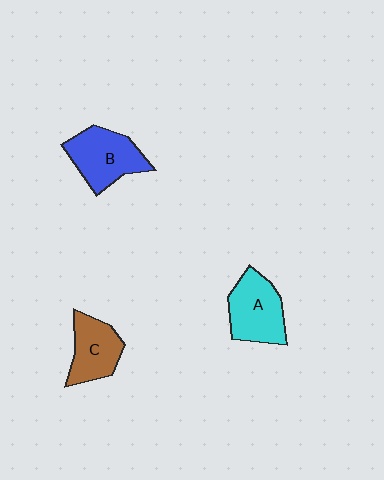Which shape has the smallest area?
Shape C (brown).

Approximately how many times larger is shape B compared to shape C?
Approximately 1.2 times.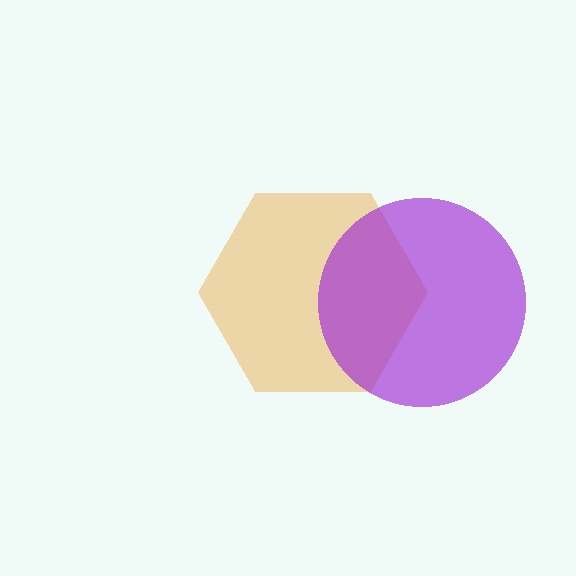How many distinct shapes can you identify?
There are 2 distinct shapes: an orange hexagon, a purple circle.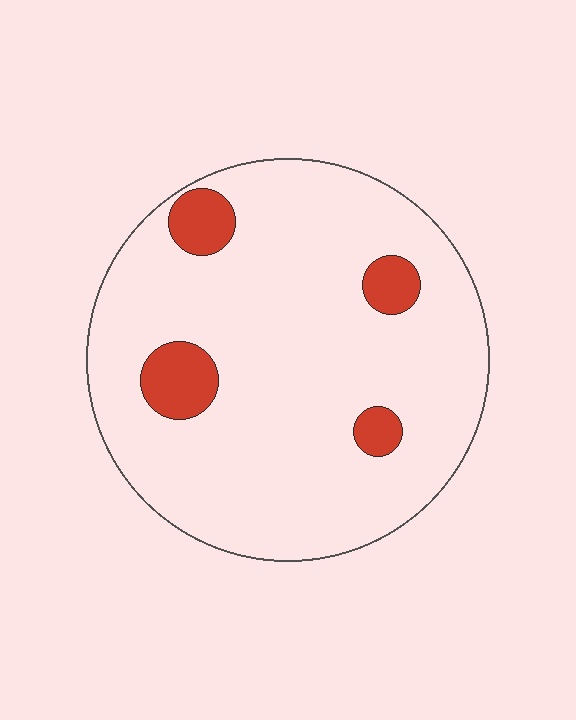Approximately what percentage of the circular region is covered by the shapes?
Approximately 10%.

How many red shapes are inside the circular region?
4.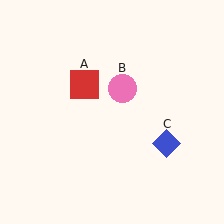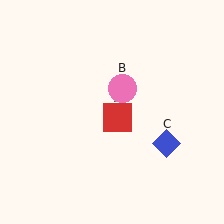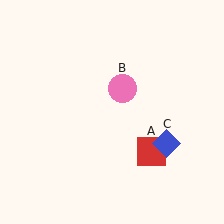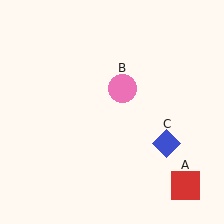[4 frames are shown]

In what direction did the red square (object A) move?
The red square (object A) moved down and to the right.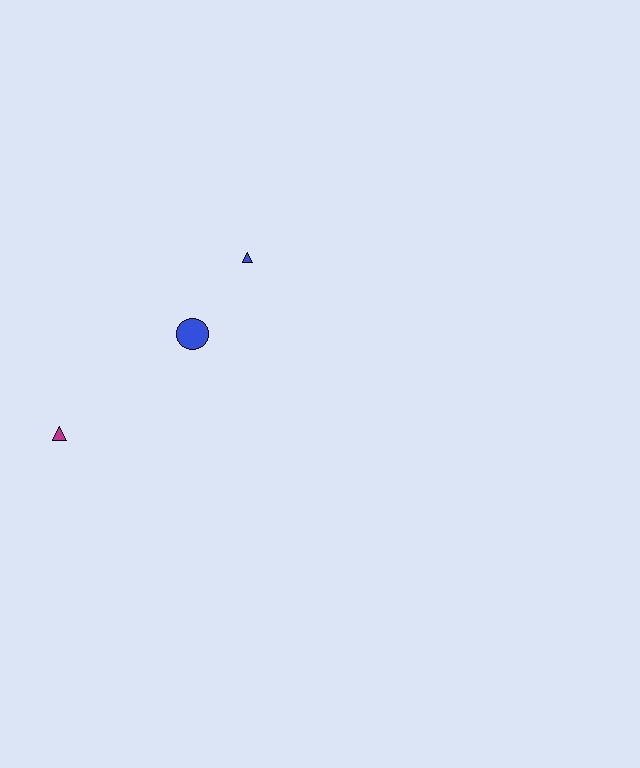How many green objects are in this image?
There are no green objects.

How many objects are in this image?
There are 3 objects.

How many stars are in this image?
There are no stars.